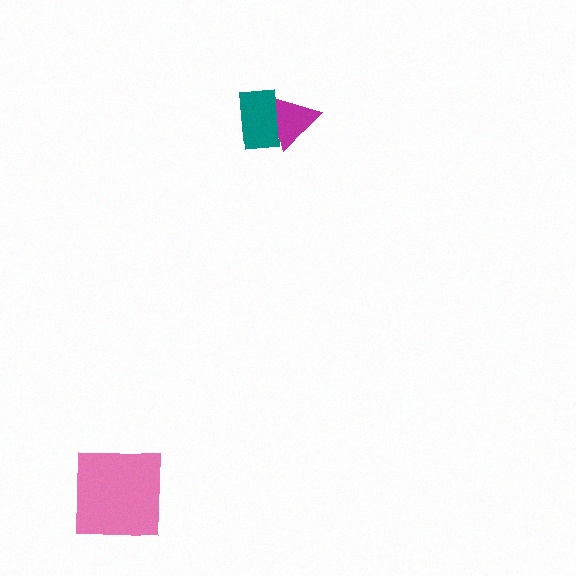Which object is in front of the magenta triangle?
The teal rectangle is in front of the magenta triangle.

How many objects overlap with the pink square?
0 objects overlap with the pink square.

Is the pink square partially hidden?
No, no other shape covers it.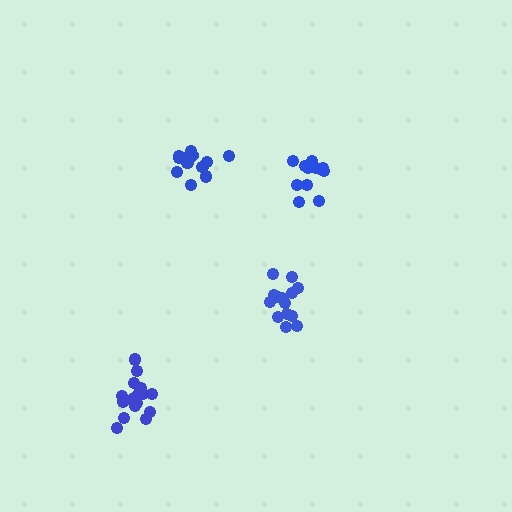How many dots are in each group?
Group 1: 18 dots, Group 2: 14 dots, Group 3: 12 dots, Group 4: 14 dots (58 total).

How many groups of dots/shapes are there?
There are 4 groups.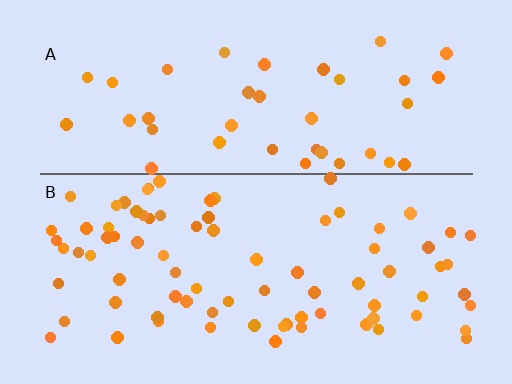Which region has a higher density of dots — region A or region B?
B (the bottom).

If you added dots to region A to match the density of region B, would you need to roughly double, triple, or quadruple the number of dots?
Approximately double.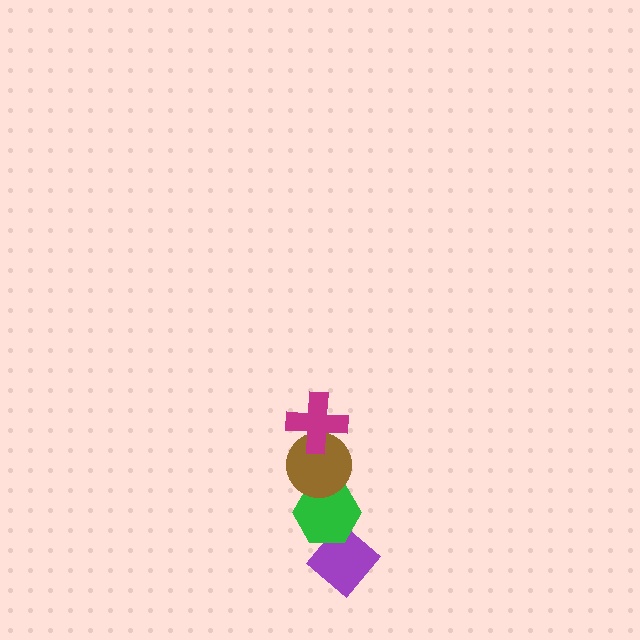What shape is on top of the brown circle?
The magenta cross is on top of the brown circle.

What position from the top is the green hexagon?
The green hexagon is 3rd from the top.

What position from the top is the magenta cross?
The magenta cross is 1st from the top.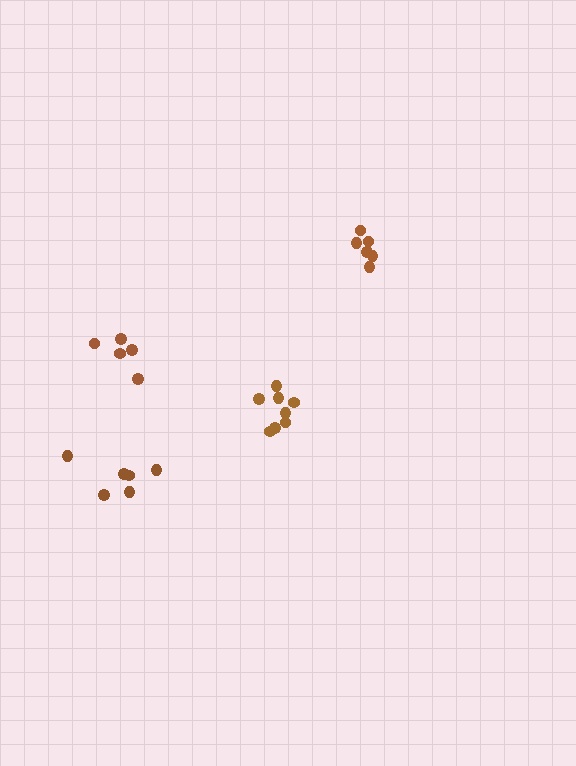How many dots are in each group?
Group 1: 5 dots, Group 2: 6 dots, Group 3: 6 dots, Group 4: 8 dots (25 total).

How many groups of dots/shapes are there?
There are 4 groups.